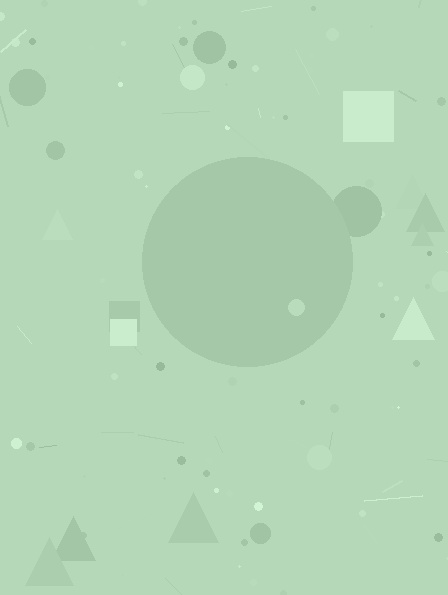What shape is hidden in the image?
A circle is hidden in the image.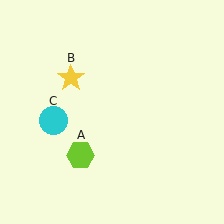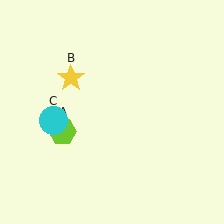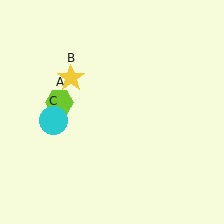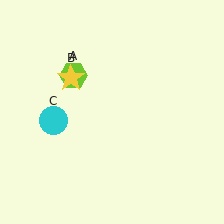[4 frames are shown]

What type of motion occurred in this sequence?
The lime hexagon (object A) rotated clockwise around the center of the scene.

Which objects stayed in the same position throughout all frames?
Yellow star (object B) and cyan circle (object C) remained stationary.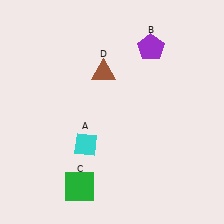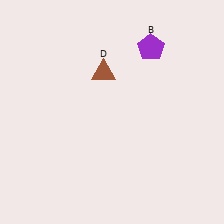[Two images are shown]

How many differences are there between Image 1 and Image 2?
There are 2 differences between the two images.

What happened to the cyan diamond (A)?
The cyan diamond (A) was removed in Image 2. It was in the bottom-left area of Image 1.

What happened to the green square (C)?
The green square (C) was removed in Image 2. It was in the bottom-left area of Image 1.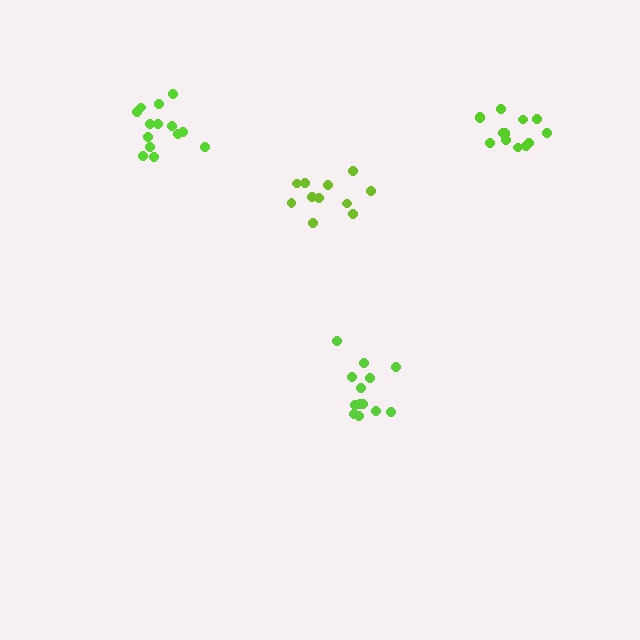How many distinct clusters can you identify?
There are 4 distinct clusters.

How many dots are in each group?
Group 1: 14 dots, Group 2: 13 dots, Group 3: 14 dots, Group 4: 11 dots (52 total).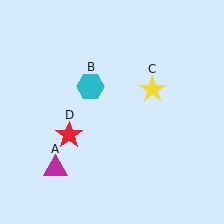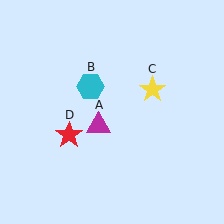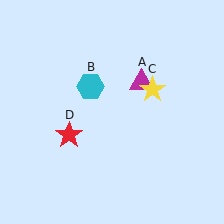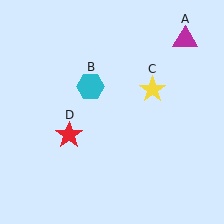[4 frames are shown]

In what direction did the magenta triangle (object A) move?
The magenta triangle (object A) moved up and to the right.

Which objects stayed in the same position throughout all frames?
Cyan hexagon (object B) and yellow star (object C) and red star (object D) remained stationary.